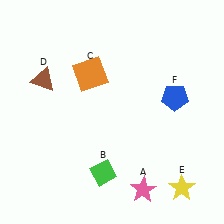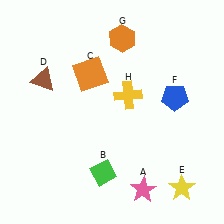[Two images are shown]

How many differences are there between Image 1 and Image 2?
There are 2 differences between the two images.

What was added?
An orange hexagon (G), a yellow cross (H) were added in Image 2.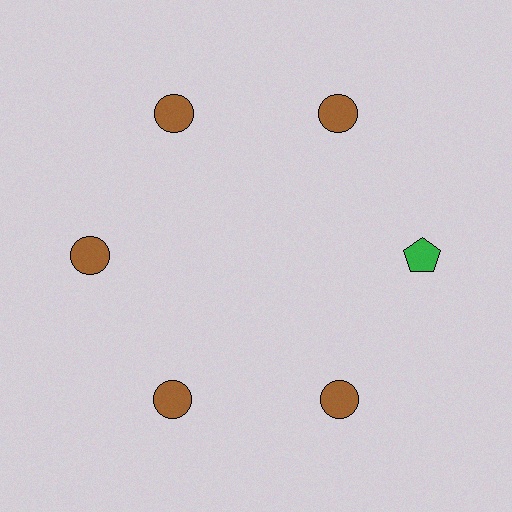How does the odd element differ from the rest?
It differs in both color (green instead of brown) and shape (pentagon instead of circle).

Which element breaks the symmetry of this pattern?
The green pentagon at roughly the 3 o'clock position breaks the symmetry. All other shapes are brown circles.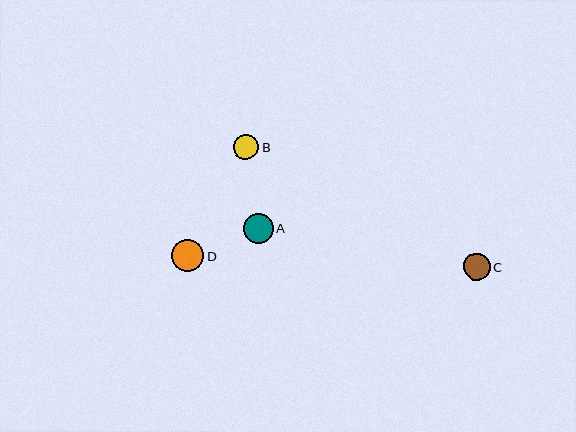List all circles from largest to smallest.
From largest to smallest: D, A, C, B.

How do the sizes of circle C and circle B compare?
Circle C and circle B are approximately the same size.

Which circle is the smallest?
Circle B is the smallest with a size of approximately 25 pixels.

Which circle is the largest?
Circle D is the largest with a size of approximately 32 pixels.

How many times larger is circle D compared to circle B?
Circle D is approximately 1.3 times the size of circle B.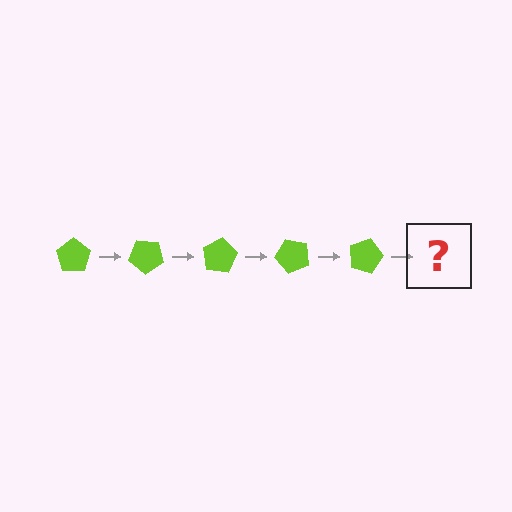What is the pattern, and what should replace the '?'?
The pattern is that the pentagon rotates 40 degrees each step. The '?' should be a lime pentagon rotated 200 degrees.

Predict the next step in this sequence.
The next step is a lime pentagon rotated 200 degrees.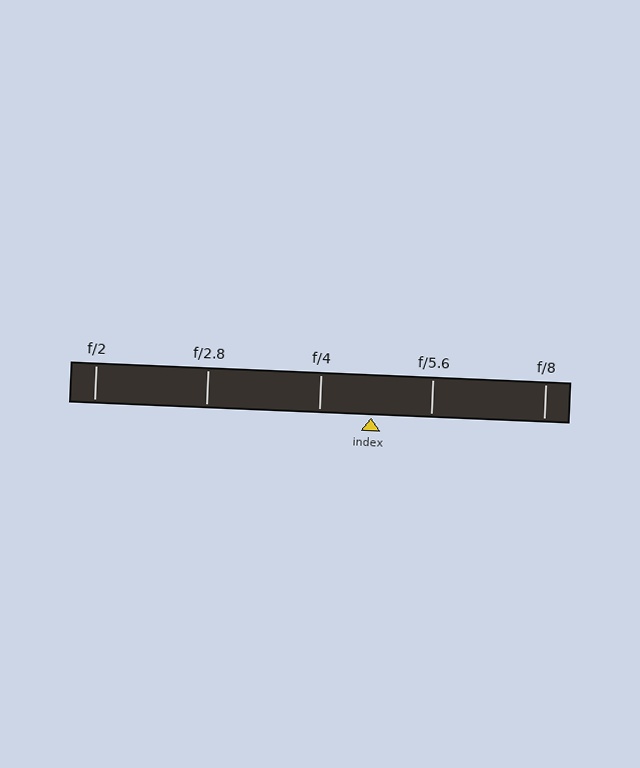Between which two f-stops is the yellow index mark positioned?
The index mark is between f/4 and f/5.6.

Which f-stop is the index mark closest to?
The index mark is closest to f/4.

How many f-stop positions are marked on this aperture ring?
There are 5 f-stop positions marked.